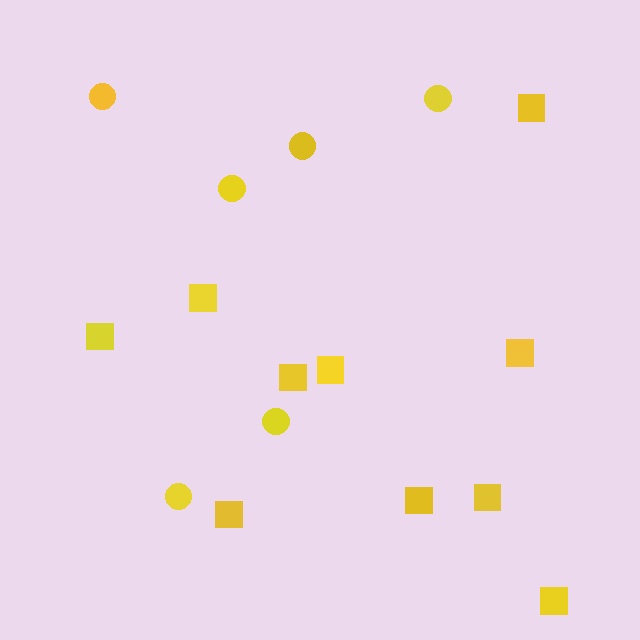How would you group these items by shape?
There are 2 groups: one group of circles (6) and one group of squares (10).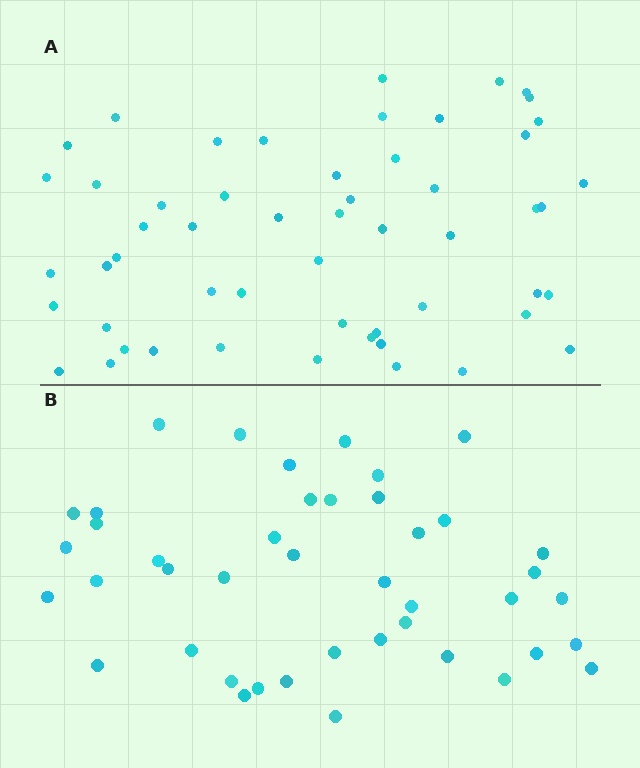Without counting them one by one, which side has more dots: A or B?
Region A (the top region) has more dots.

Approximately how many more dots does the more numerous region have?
Region A has roughly 12 or so more dots than region B.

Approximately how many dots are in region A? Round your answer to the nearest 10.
About 50 dots. (The exact count is 54, which rounds to 50.)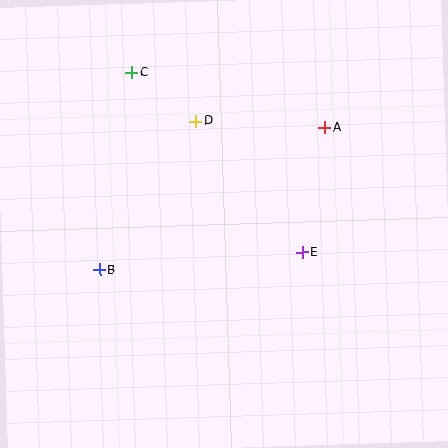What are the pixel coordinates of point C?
Point C is at (132, 72).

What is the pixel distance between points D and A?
The distance between D and A is 129 pixels.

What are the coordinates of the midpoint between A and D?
The midpoint between A and D is at (260, 124).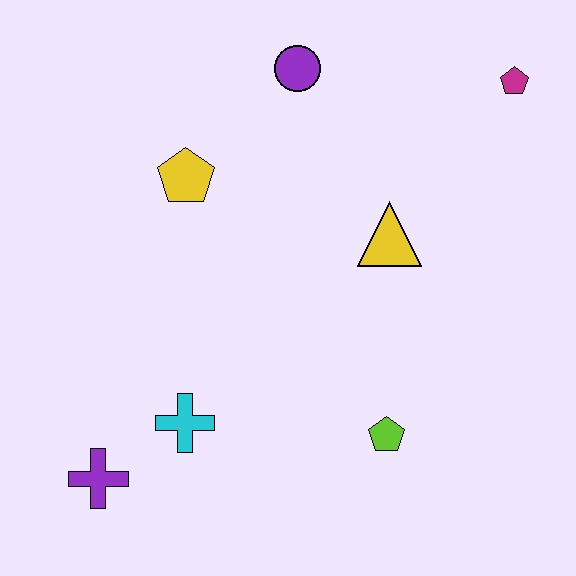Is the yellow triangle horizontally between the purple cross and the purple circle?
No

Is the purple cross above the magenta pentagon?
No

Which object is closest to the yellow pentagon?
The purple circle is closest to the yellow pentagon.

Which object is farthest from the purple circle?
The purple cross is farthest from the purple circle.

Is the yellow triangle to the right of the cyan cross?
Yes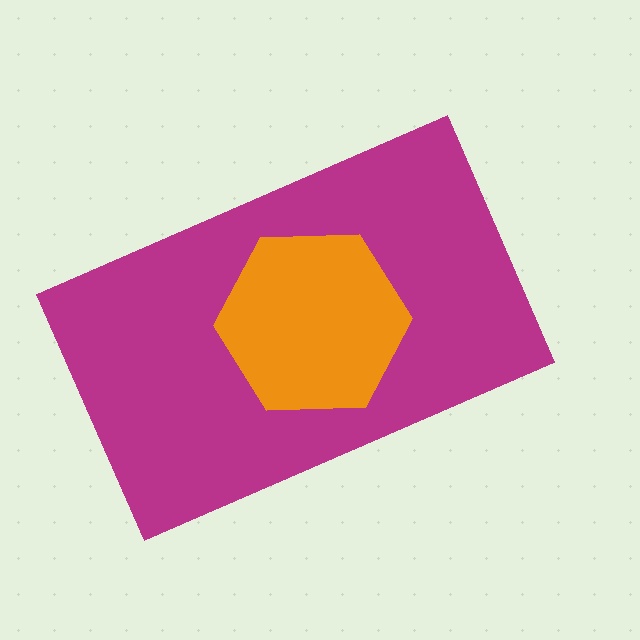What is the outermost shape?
The magenta rectangle.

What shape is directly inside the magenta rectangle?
The orange hexagon.